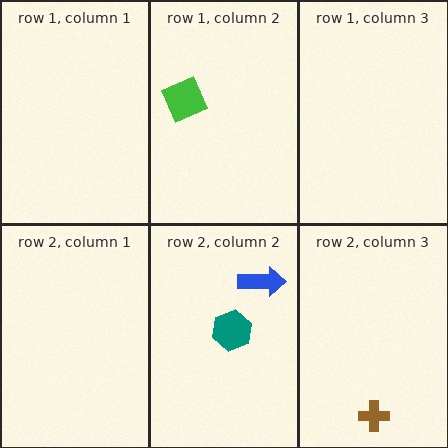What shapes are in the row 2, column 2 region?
The teal hexagon, the blue arrow.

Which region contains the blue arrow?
The row 2, column 2 region.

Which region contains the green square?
The row 1, column 2 region.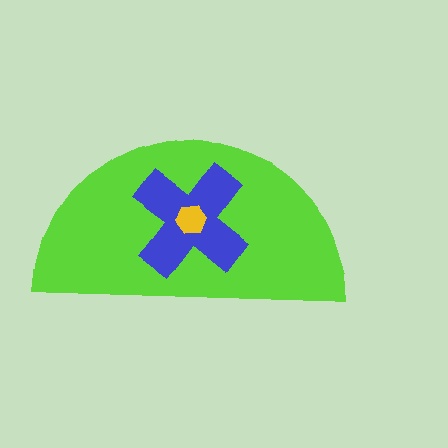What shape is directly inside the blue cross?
The yellow hexagon.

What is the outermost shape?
The lime semicircle.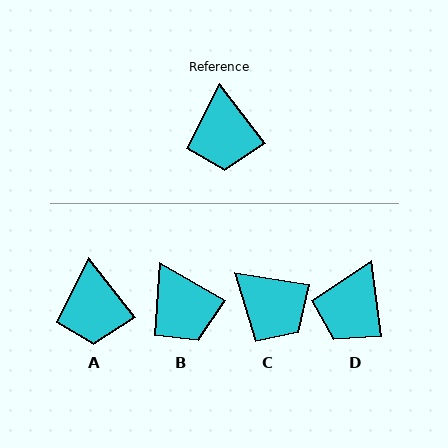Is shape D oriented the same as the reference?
No, it is off by about 30 degrees.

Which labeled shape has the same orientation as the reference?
A.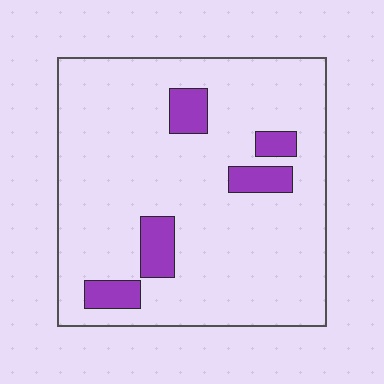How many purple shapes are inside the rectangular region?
5.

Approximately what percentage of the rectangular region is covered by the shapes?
Approximately 10%.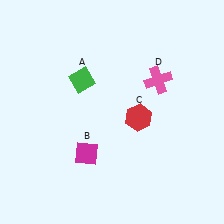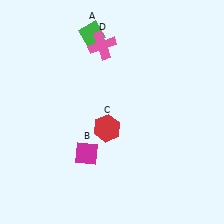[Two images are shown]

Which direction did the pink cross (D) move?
The pink cross (D) moved left.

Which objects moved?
The objects that moved are: the green diamond (A), the red hexagon (C), the pink cross (D).